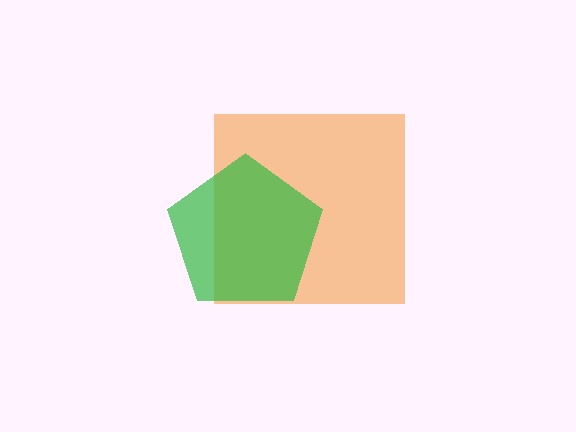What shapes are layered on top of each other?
The layered shapes are: an orange square, a green pentagon.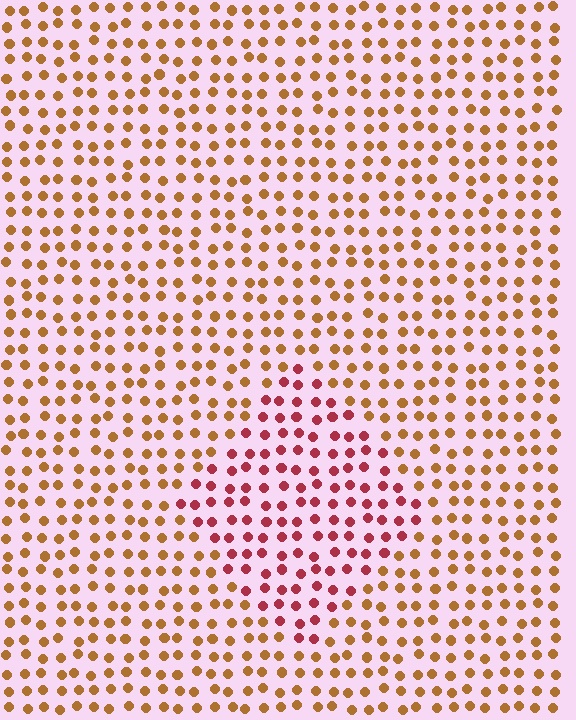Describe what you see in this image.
The image is filled with small brown elements in a uniform arrangement. A diamond-shaped region is visible where the elements are tinted to a slightly different hue, forming a subtle color boundary.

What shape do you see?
I see a diamond.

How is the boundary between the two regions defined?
The boundary is defined purely by a slight shift in hue (about 43 degrees). Spacing, size, and orientation are identical on both sides.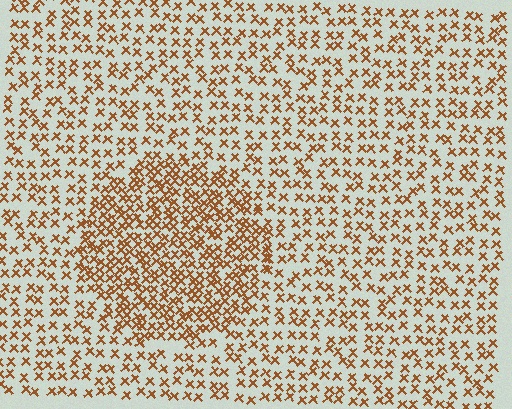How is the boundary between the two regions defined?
The boundary is defined by a change in element density (approximately 2.0x ratio). All elements are the same color, size, and shape.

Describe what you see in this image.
The image contains small brown elements arranged at two different densities. A circle-shaped region is visible where the elements are more densely packed than the surrounding area.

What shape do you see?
I see a circle.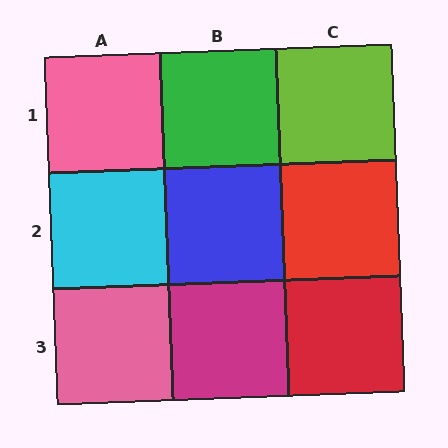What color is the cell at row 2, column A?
Cyan.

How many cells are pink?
2 cells are pink.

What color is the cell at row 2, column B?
Blue.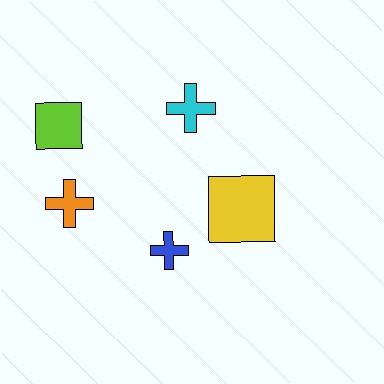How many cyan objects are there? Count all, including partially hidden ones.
There is 1 cyan object.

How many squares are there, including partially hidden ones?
There are 2 squares.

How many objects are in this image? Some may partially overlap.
There are 5 objects.